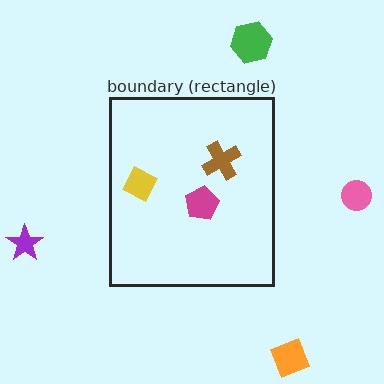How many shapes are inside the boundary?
3 inside, 4 outside.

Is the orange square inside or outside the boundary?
Outside.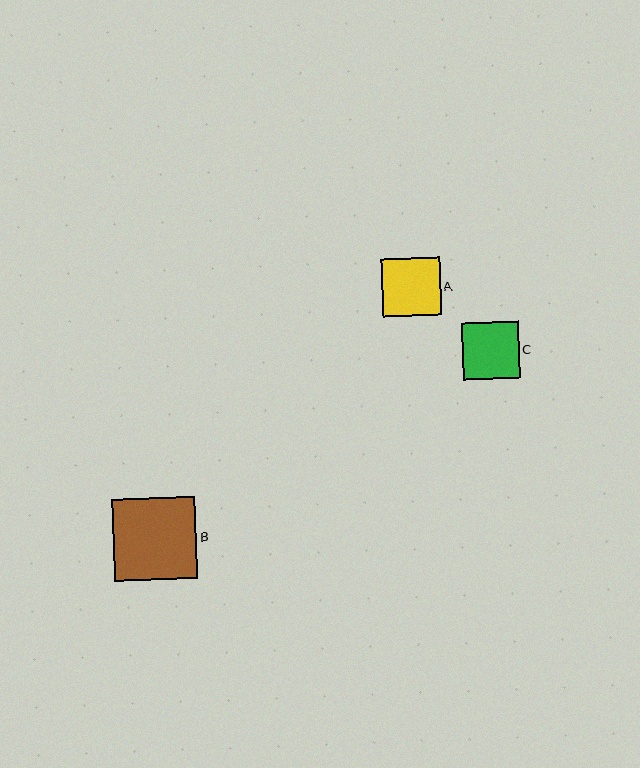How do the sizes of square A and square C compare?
Square A and square C are approximately the same size.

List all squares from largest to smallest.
From largest to smallest: B, A, C.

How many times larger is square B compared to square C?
Square B is approximately 1.5 times the size of square C.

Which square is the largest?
Square B is the largest with a size of approximately 83 pixels.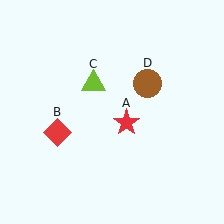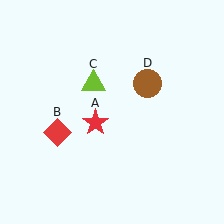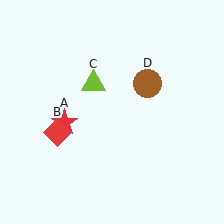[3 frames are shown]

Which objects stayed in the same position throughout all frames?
Red diamond (object B) and lime triangle (object C) and brown circle (object D) remained stationary.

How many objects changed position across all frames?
1 object changed position: red star (object A).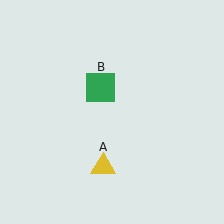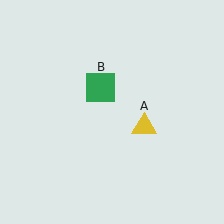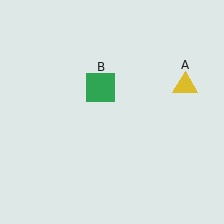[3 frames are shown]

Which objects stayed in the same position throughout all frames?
Green square (object B) remained stationary.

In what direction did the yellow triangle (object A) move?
The yellow triangle (object A) moved up and to the right.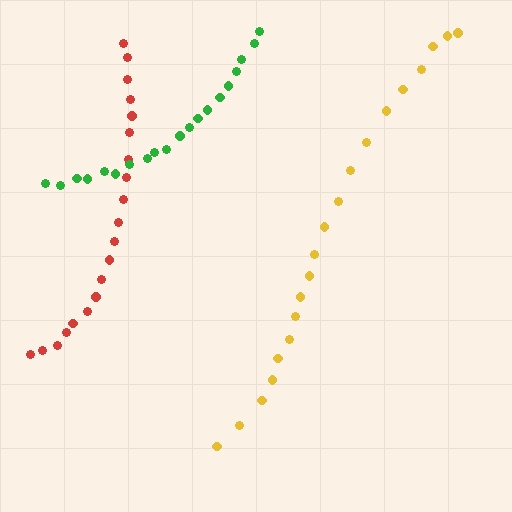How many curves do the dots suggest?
There are 3 distinct paths.